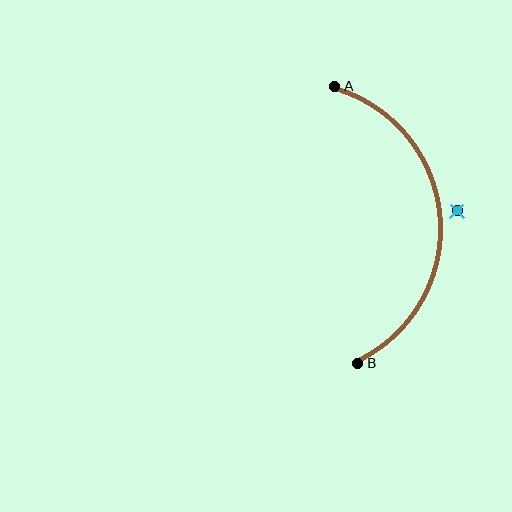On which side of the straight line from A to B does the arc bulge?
The arc bulges to the right of the straight line connecting A and B.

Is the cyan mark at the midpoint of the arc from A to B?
No — the cyan mark does not lie on the arc at all. It sits slightly outside the curve.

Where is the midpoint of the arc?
The arc midpoint is the point on the curve farthest from the straight line joining A and B. It sits to the right of that line.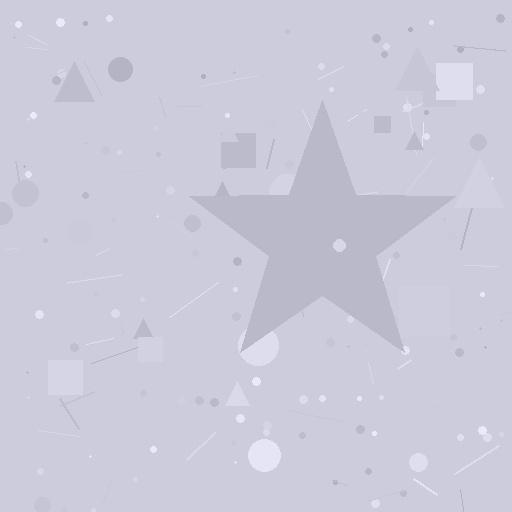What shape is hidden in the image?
A star is hidden in the image.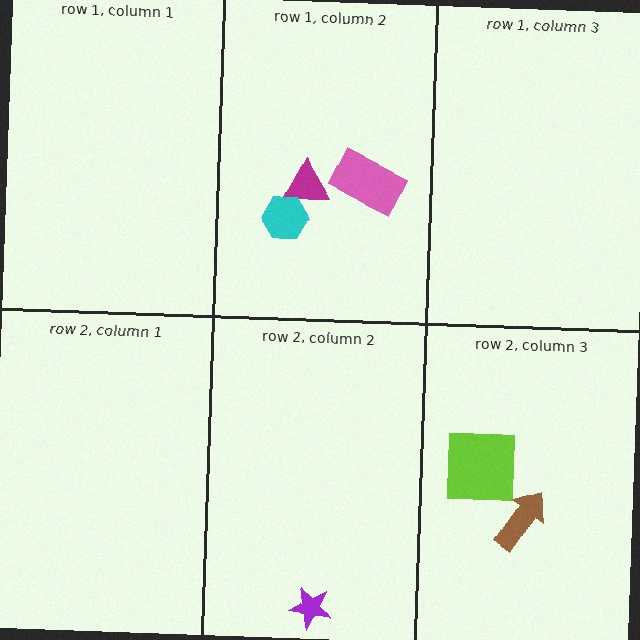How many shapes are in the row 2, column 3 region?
2.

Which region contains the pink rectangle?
The row 1, column 2 region.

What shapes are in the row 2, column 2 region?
The purple star.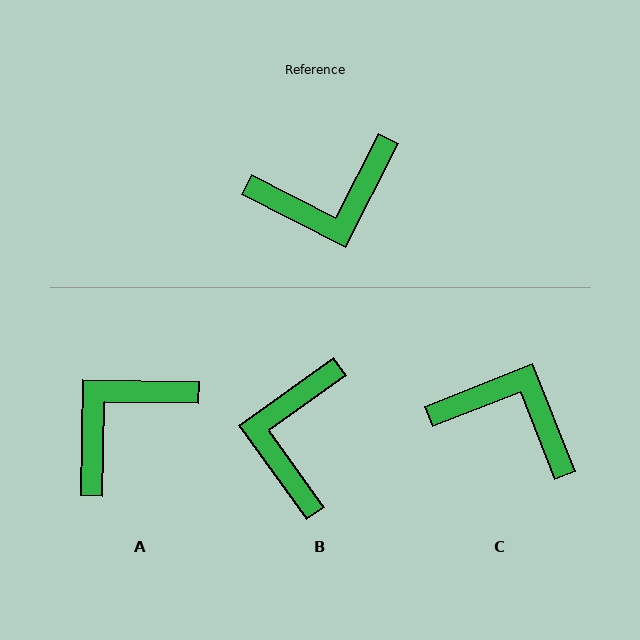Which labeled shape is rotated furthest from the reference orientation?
A, about 154 degrees away.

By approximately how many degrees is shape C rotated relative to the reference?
Approximately 139 degrees counter-clockwise.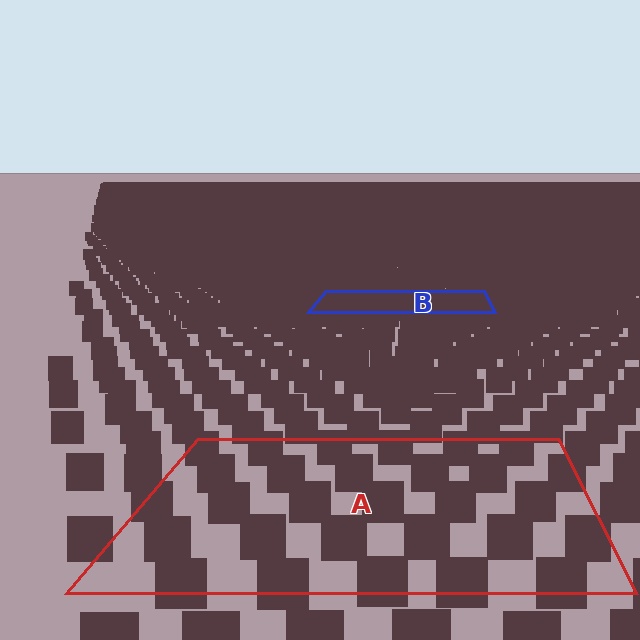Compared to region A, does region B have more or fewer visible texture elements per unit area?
Region B has more texture elements per unit area — they are packed more densely because it is farther away.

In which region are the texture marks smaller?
The texture marks are smaller in region B, because it is farther away.